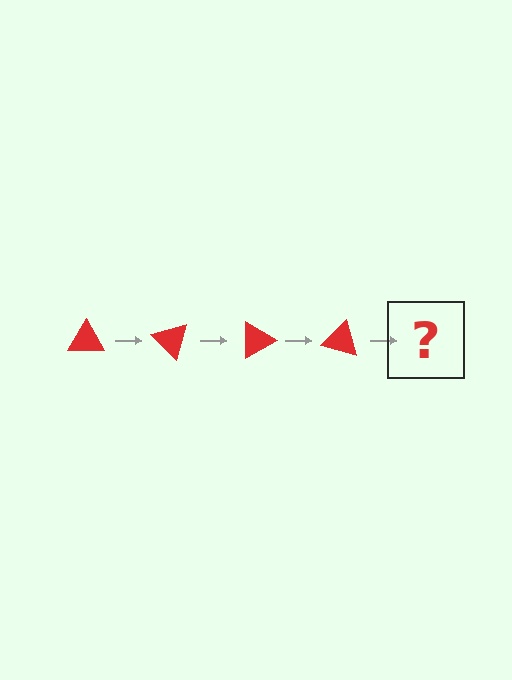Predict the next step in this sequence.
The next step is a red triangle rotated 180 degrees.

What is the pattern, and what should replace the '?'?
The pattern is that the triangle rotates 45 degrees each step. The '?' should be a red triangle rotated 180 degrees.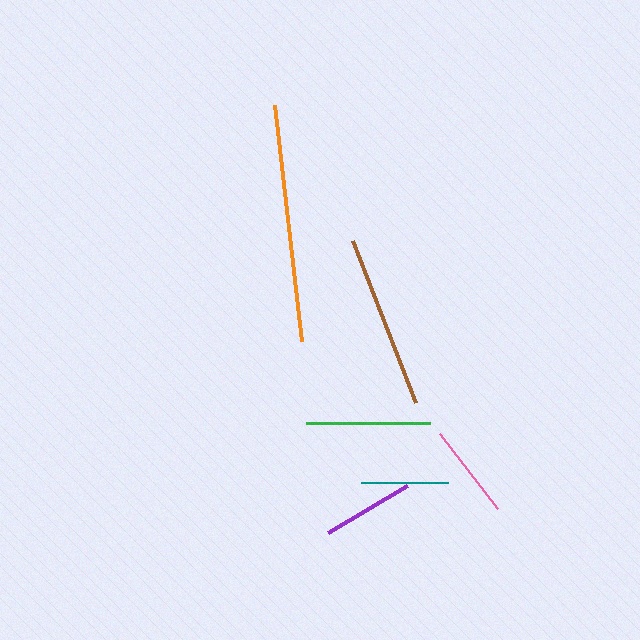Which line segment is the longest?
The orange line is the longest at approximately 237 pixels.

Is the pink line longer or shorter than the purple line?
The pink line is longer than the purple line.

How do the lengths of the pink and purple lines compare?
The pink and purple lines are approximately the same length.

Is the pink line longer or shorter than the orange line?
The orange line is longer than the pink line.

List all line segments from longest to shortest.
From longest to shortest: orange, brown, green, pink, purple, teal.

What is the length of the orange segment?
The orange segment is approximately 237 pixels long.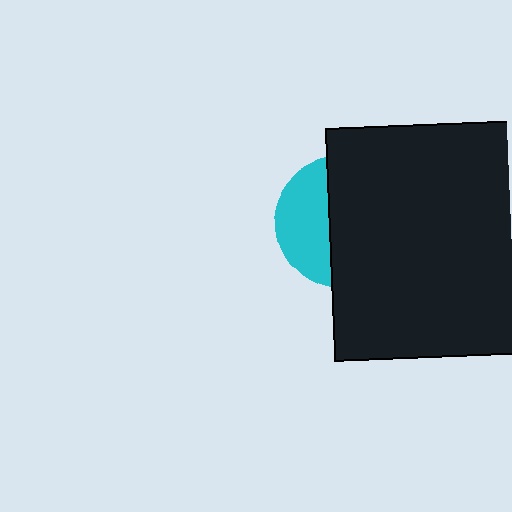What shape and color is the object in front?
The object in front is a black rectangle.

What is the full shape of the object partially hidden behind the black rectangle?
The partially hidden object is a cyan circle.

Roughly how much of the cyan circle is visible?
A small part of it is visible (roughly 38%).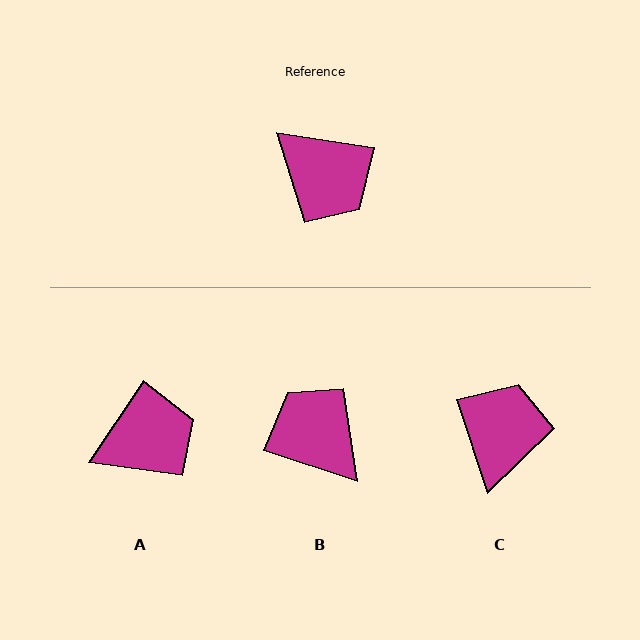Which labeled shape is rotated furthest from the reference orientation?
B, about 171 degrees away.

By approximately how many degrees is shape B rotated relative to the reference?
Approximately 171 degrees counter-clockwise.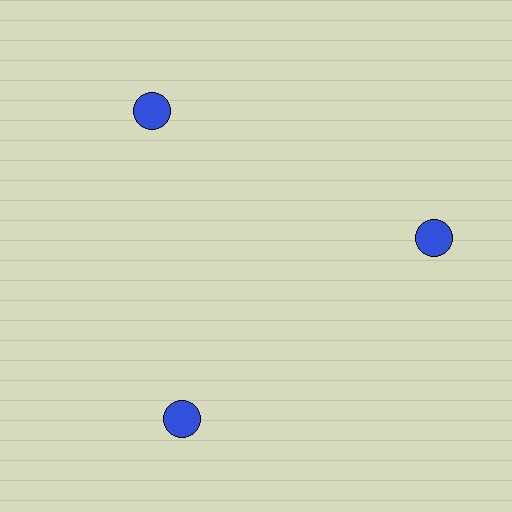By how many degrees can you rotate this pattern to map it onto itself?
The pattern maps onto itself every 120 degrees of rotation.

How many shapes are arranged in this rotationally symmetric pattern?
There are 3 shapes, arranged in 3 groups of 1.